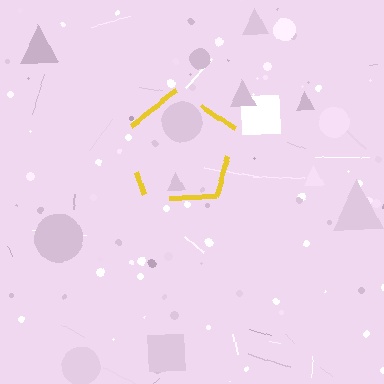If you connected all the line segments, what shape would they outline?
They would outline a pentagon.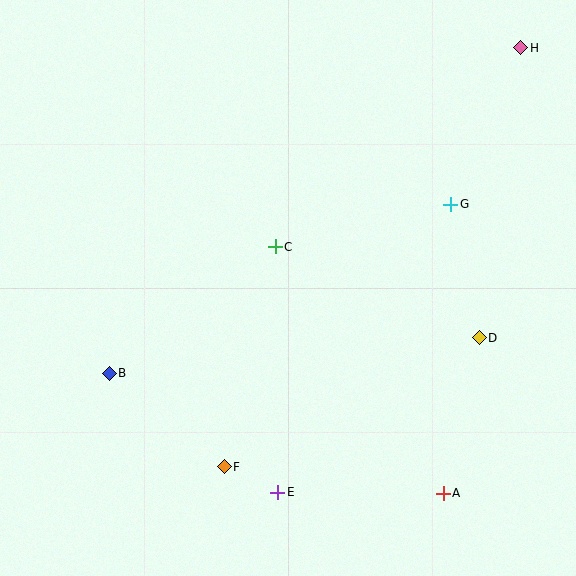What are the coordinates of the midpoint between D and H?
The midpoint between D and H is at (500, 193).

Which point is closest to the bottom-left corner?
Point B is closest to the bottom-left corner.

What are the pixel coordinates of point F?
Point F is at (224, 467).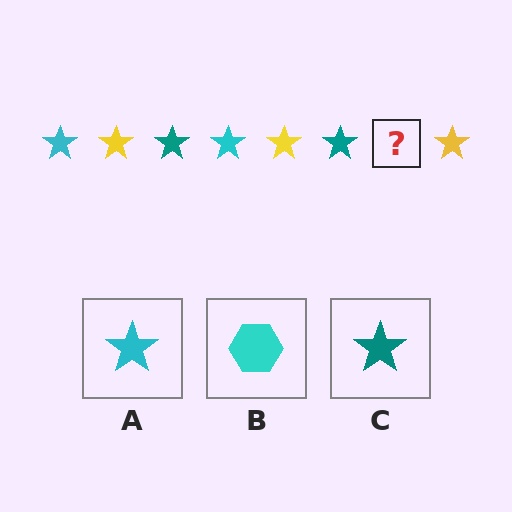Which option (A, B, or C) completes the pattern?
A.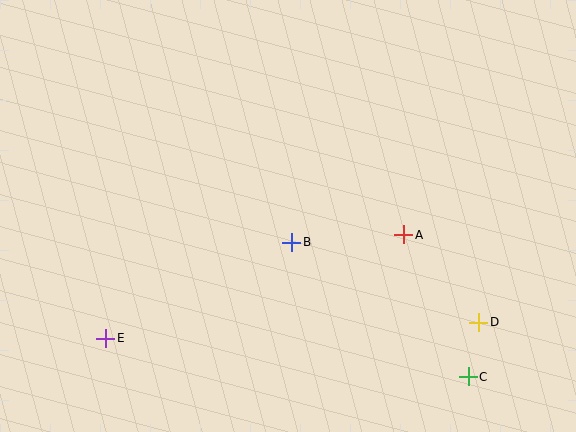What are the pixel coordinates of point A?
Point A is at (404, 235).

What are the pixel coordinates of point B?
Point B is at (292, 242).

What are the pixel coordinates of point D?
Point D is at (479, 322).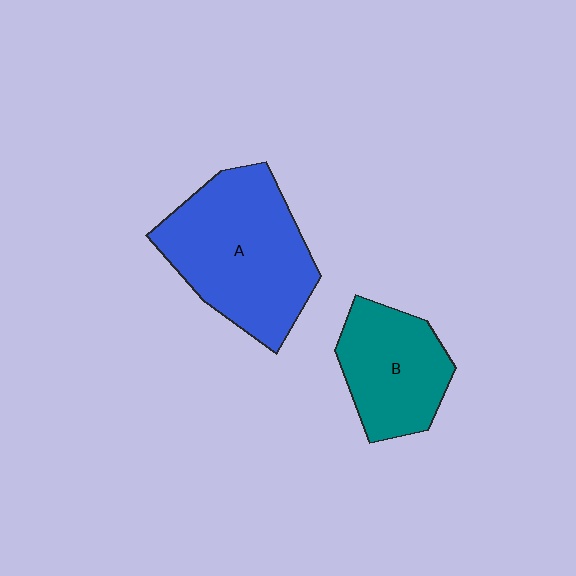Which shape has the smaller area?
Shape B (teal).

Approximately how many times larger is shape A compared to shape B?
Approximately 1.6 times.